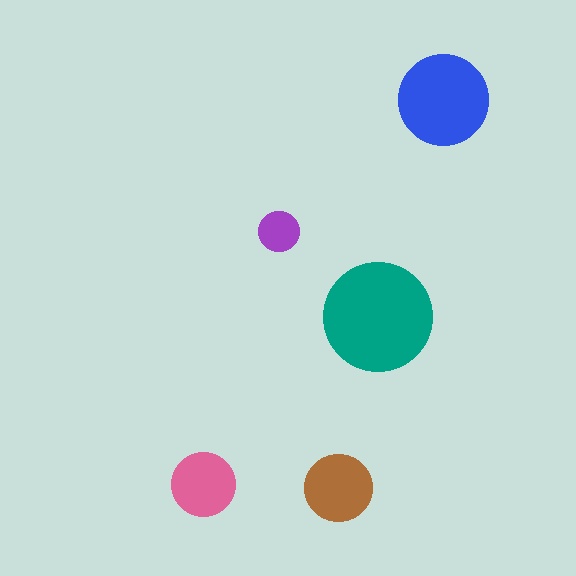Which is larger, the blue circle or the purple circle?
The blue one.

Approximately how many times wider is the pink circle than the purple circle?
About 1.5 times wider.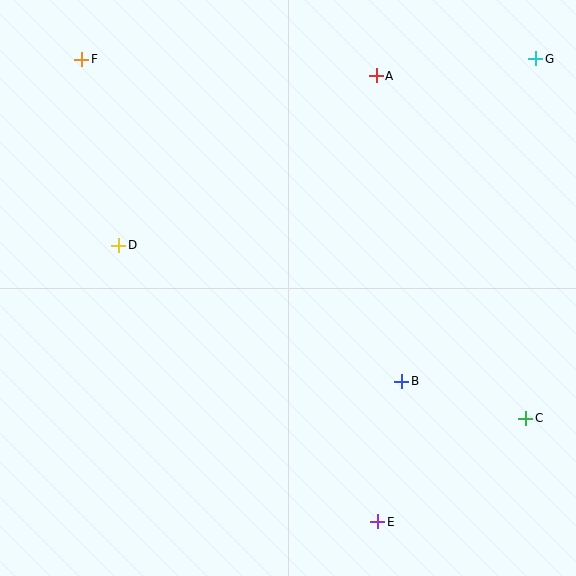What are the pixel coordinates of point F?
Point F is at (82, 59).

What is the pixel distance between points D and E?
The distance between D and E is 379 pixels.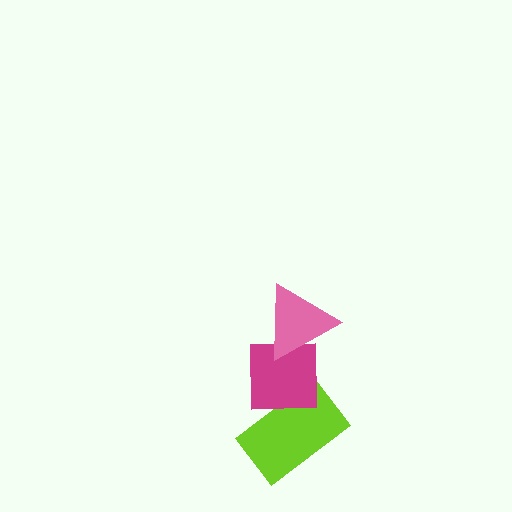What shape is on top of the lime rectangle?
The magenta square is on top of the lime rectangle.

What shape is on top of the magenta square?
The pink triangle is on top of the magenta square.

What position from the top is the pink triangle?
The pink triangle is 1st from the top.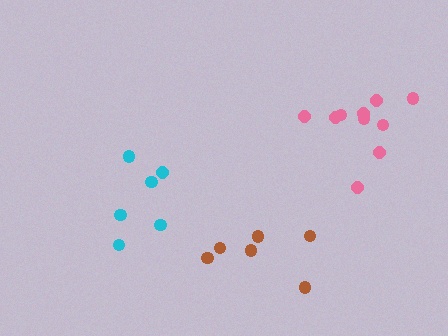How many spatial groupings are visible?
There are 3 spatial groupings.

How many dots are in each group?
Group 1: 6 dots, Group 2: 10 dots, Group 3: 6 dots (22 total).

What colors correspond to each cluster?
The clusters are colored: cyan, pink, brown.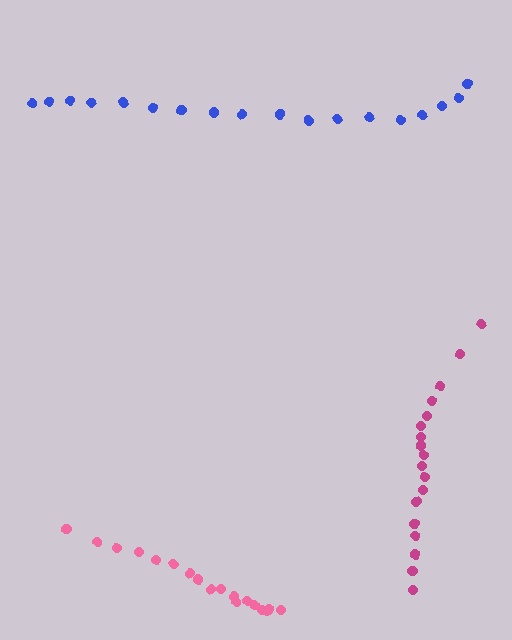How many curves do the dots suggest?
There are 3 distinct paths.